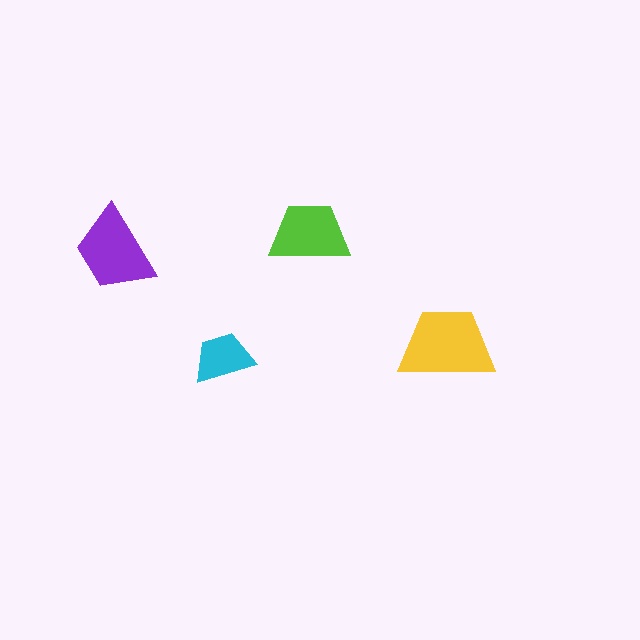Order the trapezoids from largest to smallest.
the yellow one, the purple one, the lime one, the cyan one.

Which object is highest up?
The lime trapezoid is topmost.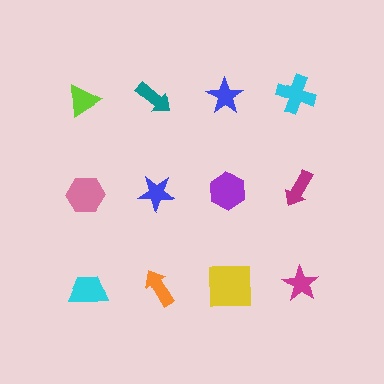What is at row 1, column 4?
A cyan cross.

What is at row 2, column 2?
A blue star.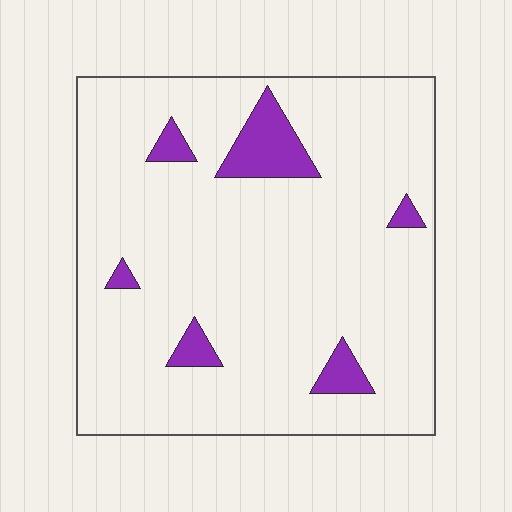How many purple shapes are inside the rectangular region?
6.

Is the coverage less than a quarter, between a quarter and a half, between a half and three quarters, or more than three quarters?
Less than a quarter.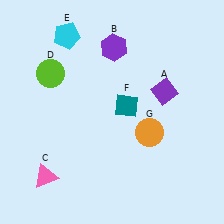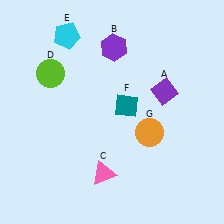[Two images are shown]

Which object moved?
The pink triangle (C) moved right.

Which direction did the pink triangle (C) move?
The pink triangle (C) moved right.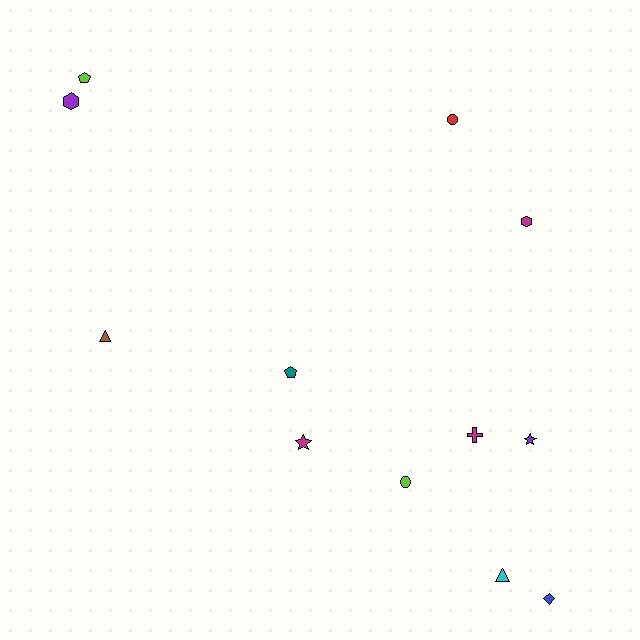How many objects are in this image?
There are 12 objects.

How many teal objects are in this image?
There is 1 teal object.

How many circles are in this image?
There are 2 circles.